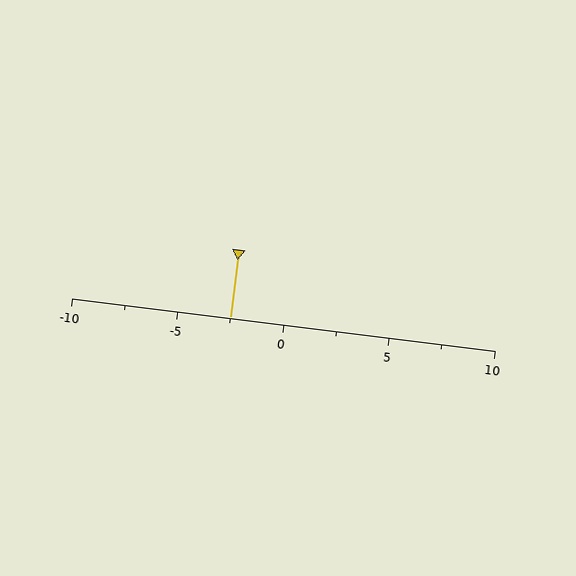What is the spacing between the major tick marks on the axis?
The major ticks are spaced 5 apart.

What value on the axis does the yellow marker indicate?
The marker indicates approximately -2.5.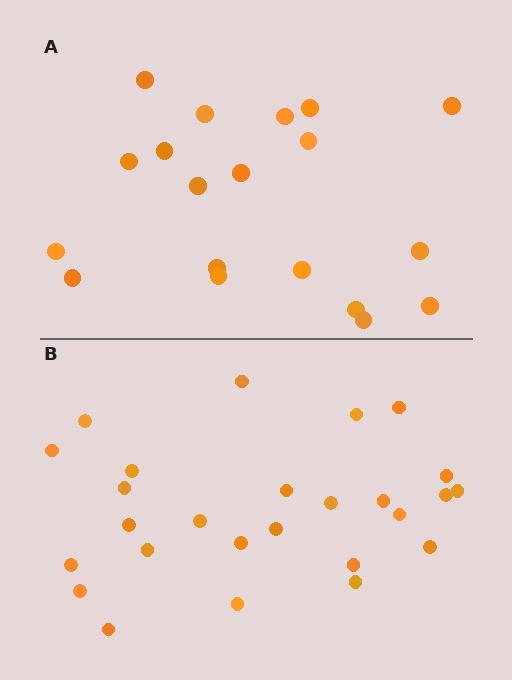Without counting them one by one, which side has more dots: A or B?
Region B (the bottom region) has more dots.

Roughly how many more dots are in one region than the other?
Region B has roughly 8 or so more dots than region A.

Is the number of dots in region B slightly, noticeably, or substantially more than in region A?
Region B has noticeably more, but not dramatically so. The ratio is roughly 1.4 to 1.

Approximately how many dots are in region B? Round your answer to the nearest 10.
About 30 dots. (The exact count is 26, which rounds to 30.)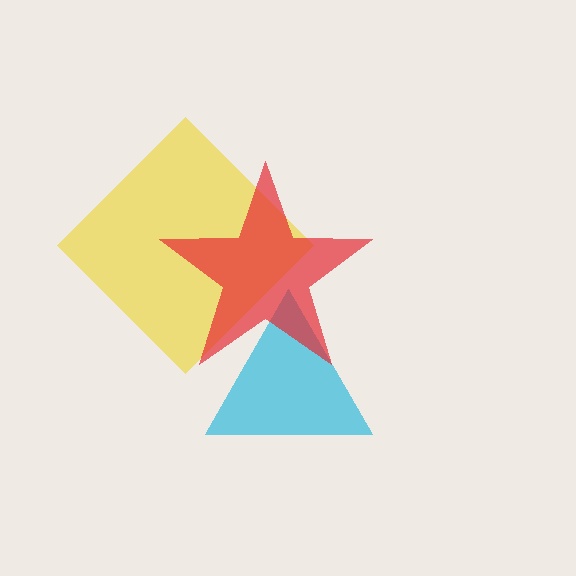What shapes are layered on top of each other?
The layered shapes are: a yellow diamond, a cyan triangle, a red star.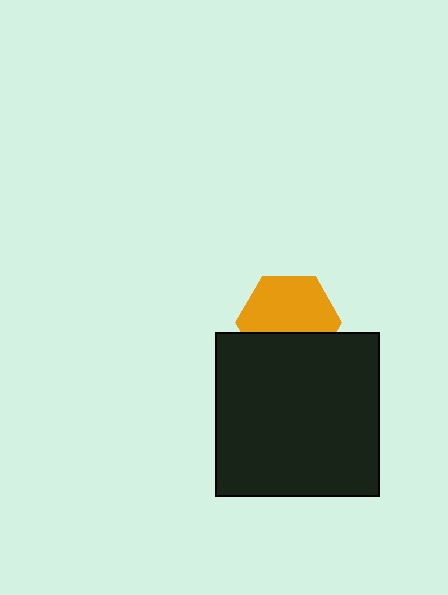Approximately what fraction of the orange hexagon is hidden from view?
Roughly 38% of the orange hexagon is hidden behind the black square.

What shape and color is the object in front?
The object in front is a black square.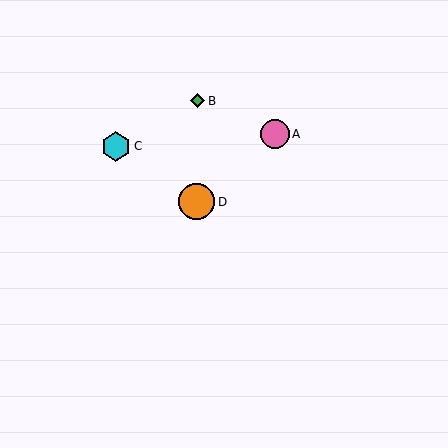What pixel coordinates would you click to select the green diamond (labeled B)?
Click at (198, 101) to select the green diamond B.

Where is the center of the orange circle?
The center of the orange circle is at (197, 202).